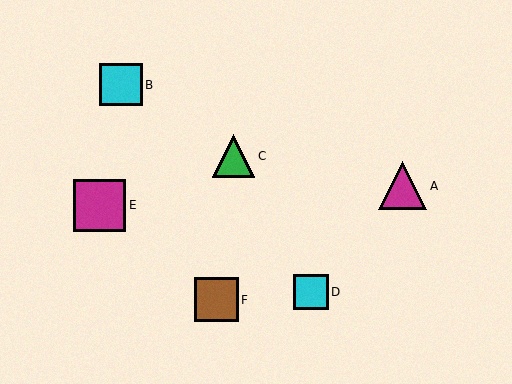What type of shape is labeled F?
Shape F is a brown square.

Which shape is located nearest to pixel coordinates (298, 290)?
The cyan square (labeled D) at (311, 292) is nearest to that location.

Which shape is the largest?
The magenta square (labeled E) is the largest.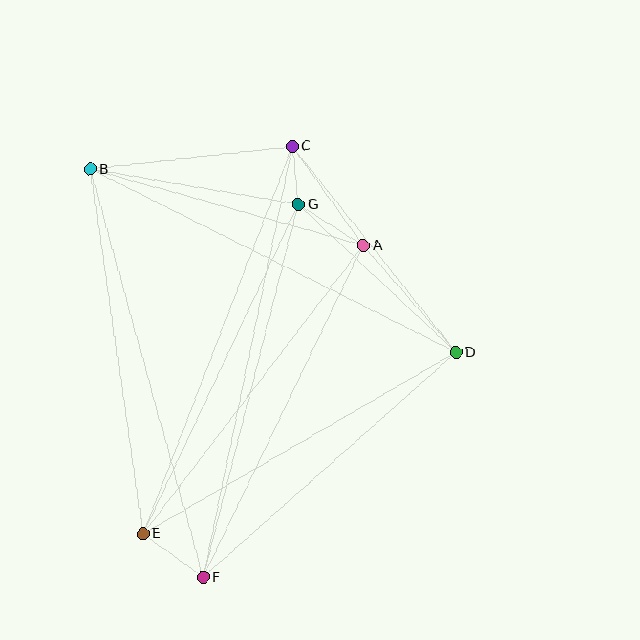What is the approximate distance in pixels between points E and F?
The distance between E and F is approximately 74 pixels.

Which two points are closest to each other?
Points C and G are closest to each other.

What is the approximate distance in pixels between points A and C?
The distance between A and C is approximately 122 pixels.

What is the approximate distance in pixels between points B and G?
The distance between B and G is approximately 212 pixels.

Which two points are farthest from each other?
Points C and F are farthest from each other.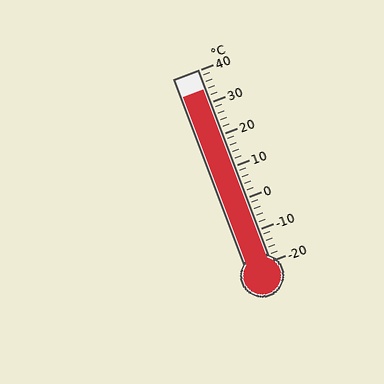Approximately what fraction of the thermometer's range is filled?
The thermometer is filled to approximately 90% of its range.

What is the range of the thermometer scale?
The thermometer scale ranges from -20°C to 40°C.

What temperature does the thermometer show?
The thermometer shows approximately 34°C.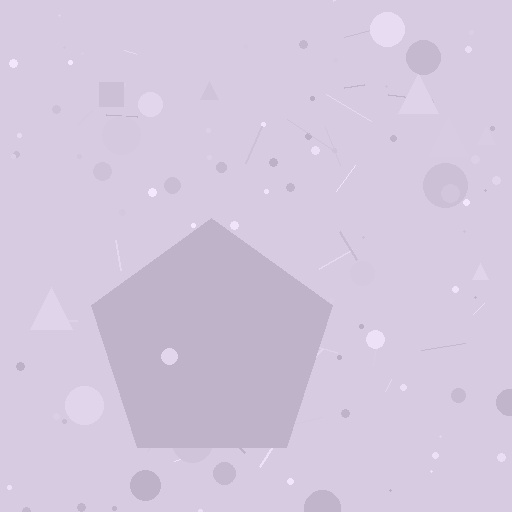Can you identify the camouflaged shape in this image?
The camouflaged shape is a pentagon.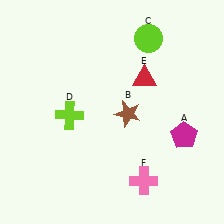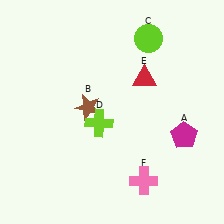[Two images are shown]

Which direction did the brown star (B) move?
The brown star (B) moved left.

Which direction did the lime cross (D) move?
The lime cross (D) moved right.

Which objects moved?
The objects that moved are: the brown star (B), the lime cross (D).